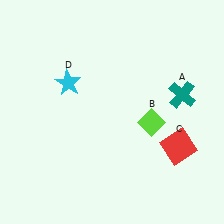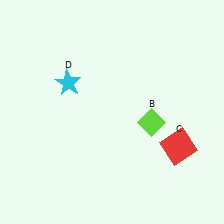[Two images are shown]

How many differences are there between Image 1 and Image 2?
There is 1 difference between the two images.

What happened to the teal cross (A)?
The teal cross (A) was removed in Image 2. It was in the top-right area of Image 1.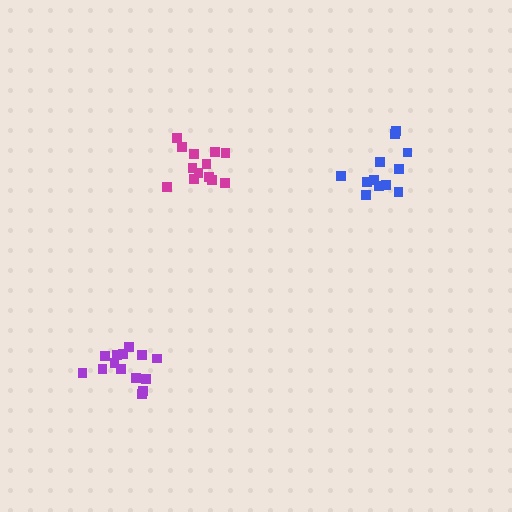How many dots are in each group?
Group 1: 14 dots, Group 2: 13 dots, Group 3: 12 dots (39 total).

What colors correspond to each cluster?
The clusters are colored: purple, magenta, blue.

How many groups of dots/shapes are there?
There are 3 groups.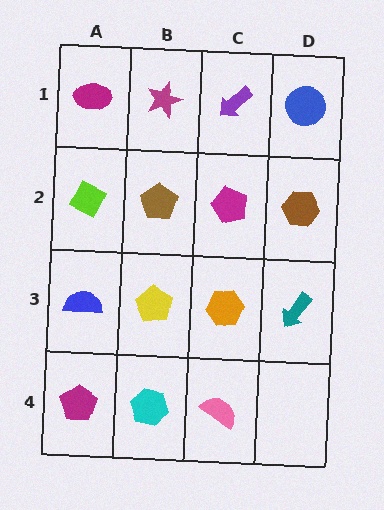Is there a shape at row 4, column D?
No, that cell is empty.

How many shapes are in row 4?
3 shapes.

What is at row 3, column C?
An orange hexagon.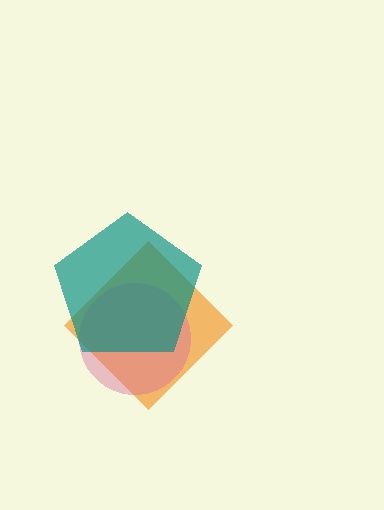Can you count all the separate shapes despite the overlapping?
Yes, there are 3 separate shapes.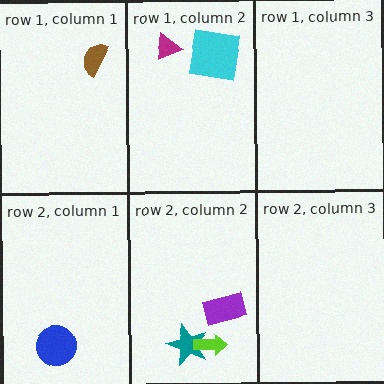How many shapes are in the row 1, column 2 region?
2.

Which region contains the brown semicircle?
The row 1, column 1 region.